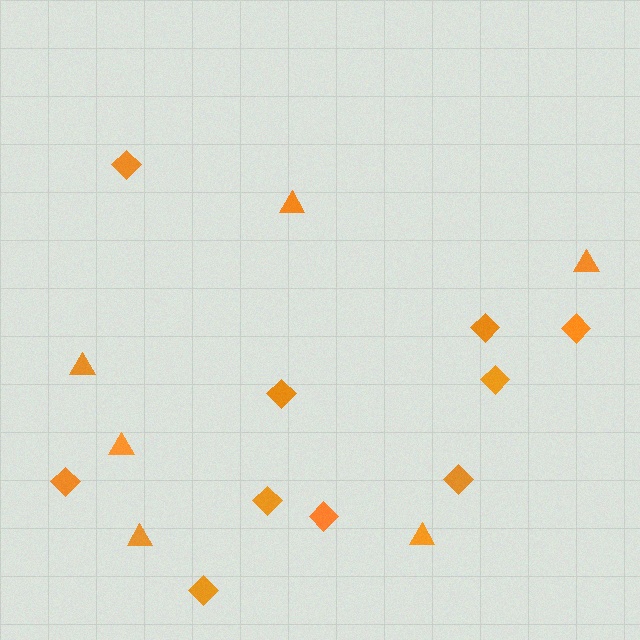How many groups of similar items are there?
There are 2 groups: one group of triangles (6) and one group of diamonds (10).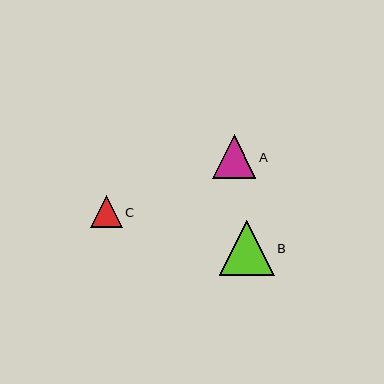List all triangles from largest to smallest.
From largest to smallest: B, A, C.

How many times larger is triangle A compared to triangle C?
Triangle A is approximately 1.4 times the size of triangle C.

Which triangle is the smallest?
Triangle C is the smallest with a size of approximately 32 pixels.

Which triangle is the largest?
Triangle B is the largest with a size of approximately 55 pixels.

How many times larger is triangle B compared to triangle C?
Triangle B is approximately 1.7 times the size of triangle C.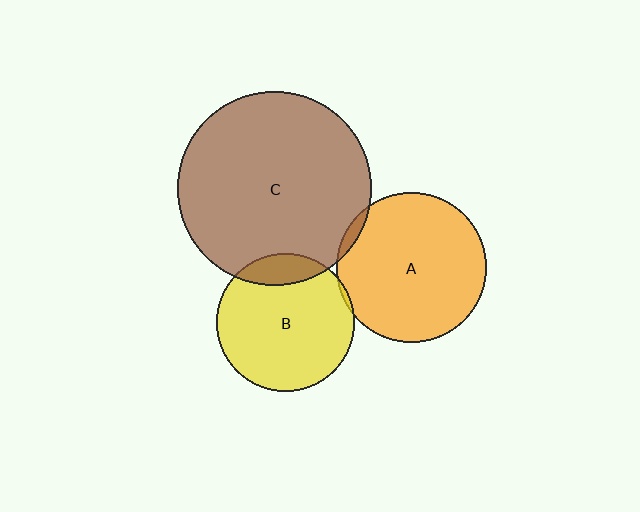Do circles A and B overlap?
Yes.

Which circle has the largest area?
Circle C (brown).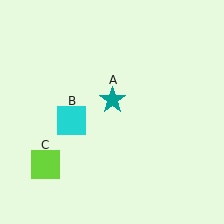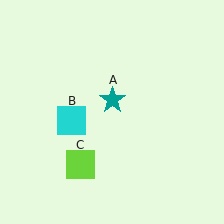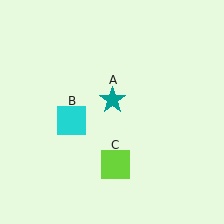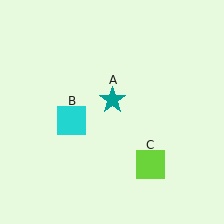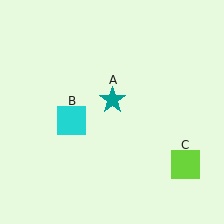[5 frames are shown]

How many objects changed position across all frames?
1 object changed position: lime square (object C).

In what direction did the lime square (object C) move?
The lime square (object C) moved right.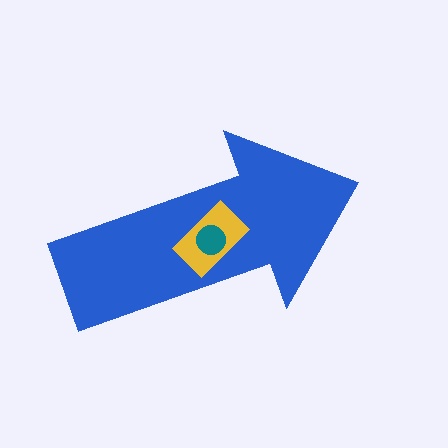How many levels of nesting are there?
3.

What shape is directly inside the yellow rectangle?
The teal circle.